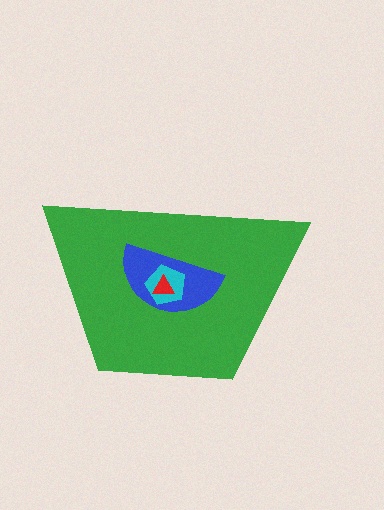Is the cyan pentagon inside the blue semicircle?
Yes.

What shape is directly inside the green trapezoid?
The blue semicircle.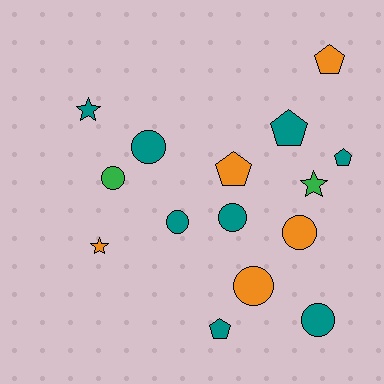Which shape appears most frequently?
Circle, with 7 objects.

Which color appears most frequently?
Teal, with 8 objects.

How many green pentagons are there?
There are no green pentagons.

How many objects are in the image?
There are 15 objects.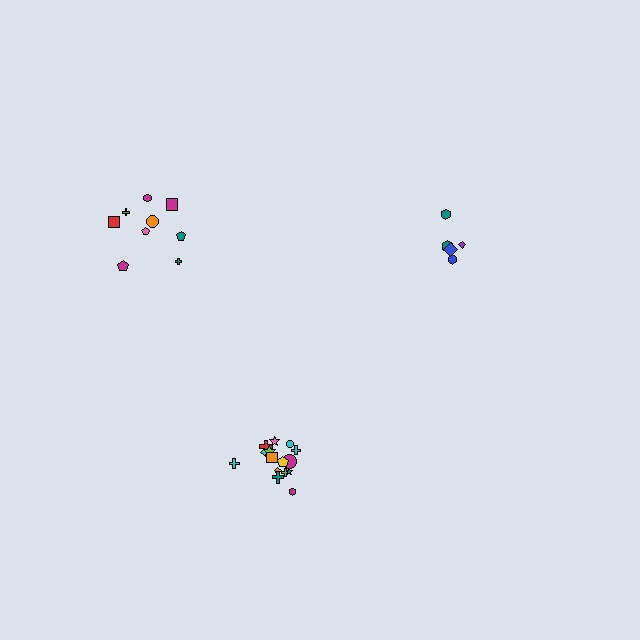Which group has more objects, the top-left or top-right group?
The top-left group.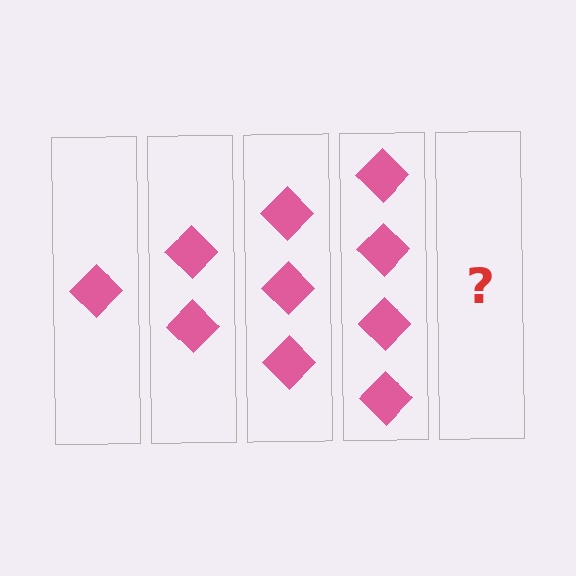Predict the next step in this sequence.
The next step is 5 diamonds.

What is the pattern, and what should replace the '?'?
The pattern is that each step adds one more diamond. The '?' should be 5 diamonds.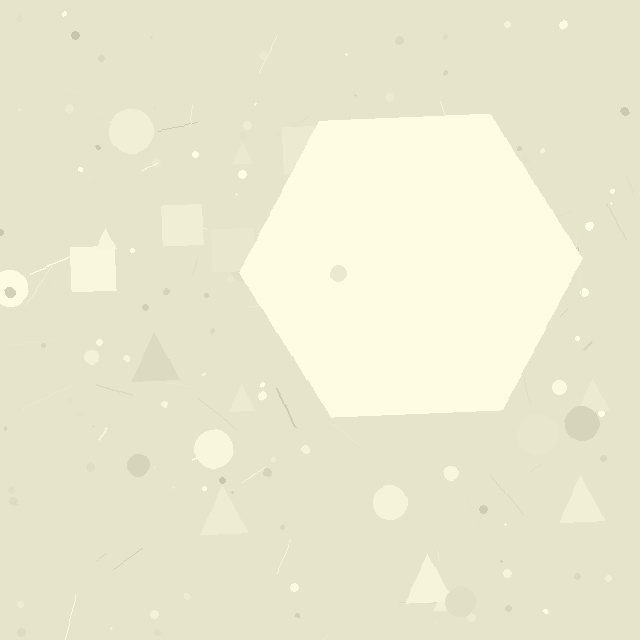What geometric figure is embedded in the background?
A hexagon is embedded in the background.